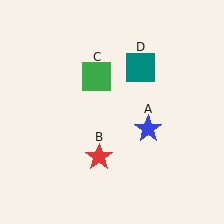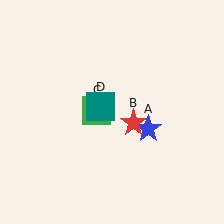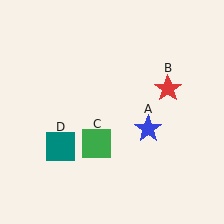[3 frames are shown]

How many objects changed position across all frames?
3 objects changed position: red star (object B), green square (object C), teal square (object D).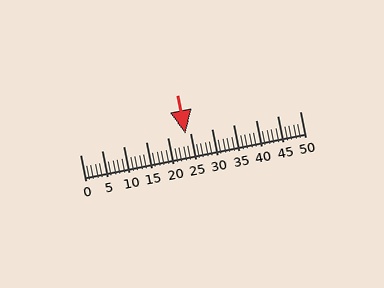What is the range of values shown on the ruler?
The ruler shows values from 0 to 50.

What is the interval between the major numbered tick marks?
The major tick marks are spaced 5 units apart.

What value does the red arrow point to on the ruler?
The red arrow points to approximately 24.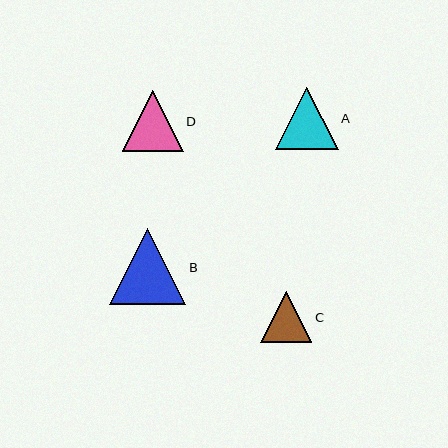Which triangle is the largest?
Triangle B is the largest with a size of approximately 76 pixels.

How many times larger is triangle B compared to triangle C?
Triangle B is approximately 1.5 times the size of triangle C.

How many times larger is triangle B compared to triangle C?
Triangle B is approximately 1.5 times the size of triangle C.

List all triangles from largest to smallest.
From largest to smallest: B, A, D, C.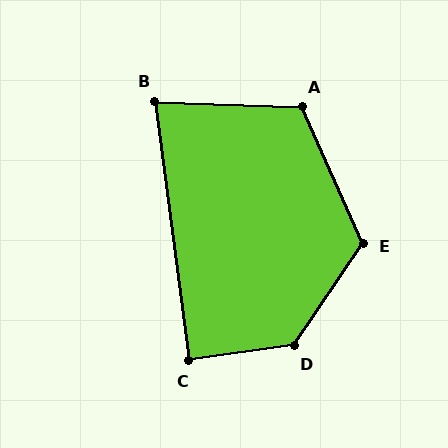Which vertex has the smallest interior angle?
B, at approximately 80 degrees.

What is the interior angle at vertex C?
Approximately 90 degrees (approximately right).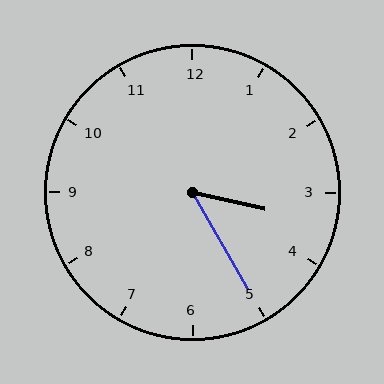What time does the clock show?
3:25.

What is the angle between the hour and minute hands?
Approximately 48 degrees.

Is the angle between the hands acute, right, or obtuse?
It is acute.